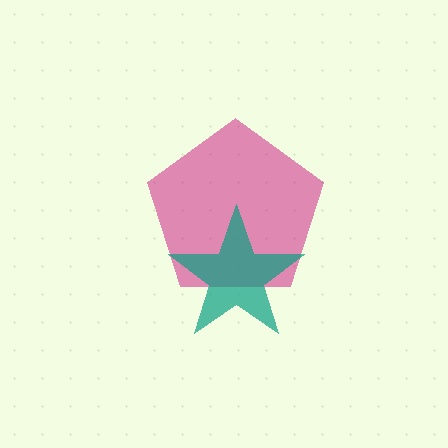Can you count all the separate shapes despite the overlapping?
Yes, there are 2 separate shapes.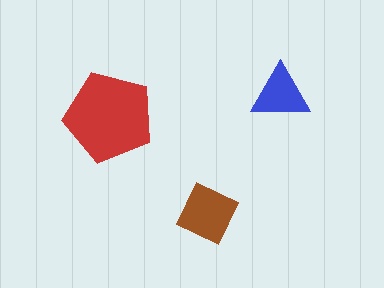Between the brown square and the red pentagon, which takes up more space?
The red pentagon.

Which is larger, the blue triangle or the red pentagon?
The red pentagon.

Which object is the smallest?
The blue triangle.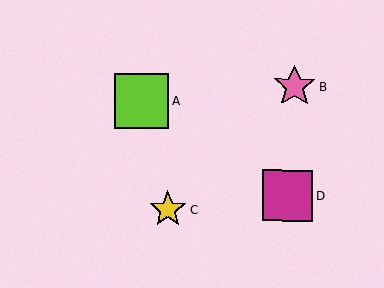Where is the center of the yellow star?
The center of the yellow star is at (168, 209).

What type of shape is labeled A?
Shape A is a lime square.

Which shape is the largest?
The lime square (labeled A) is the largest.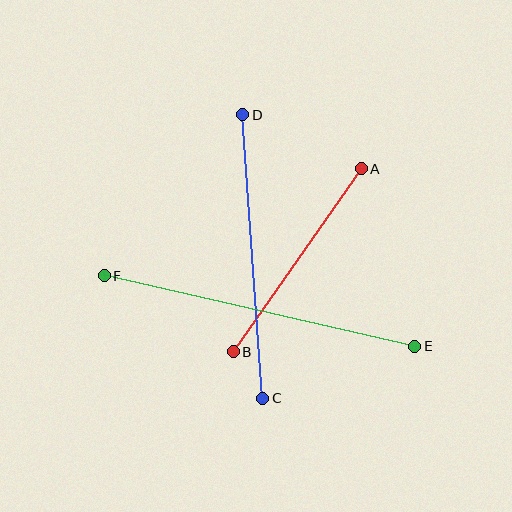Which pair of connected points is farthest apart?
Points E and F are farthest apart.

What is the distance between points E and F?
The distance is approximately 319 pixels.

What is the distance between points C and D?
The distance is approximately 285 pixels.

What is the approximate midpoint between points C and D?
The midpoint is at approximately (253, 256) pixels.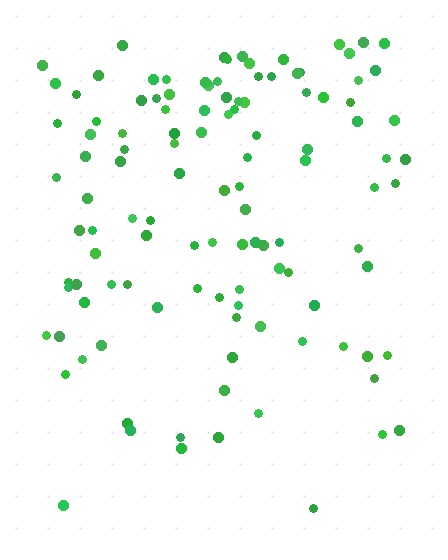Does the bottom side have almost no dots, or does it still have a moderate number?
Still a moderate number, just noticeably fewer than the top.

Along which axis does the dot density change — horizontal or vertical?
Vertical.